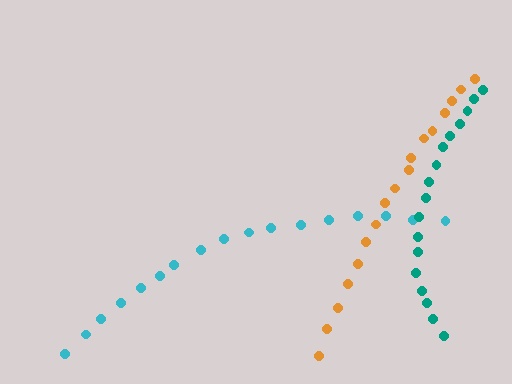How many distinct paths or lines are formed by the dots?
There are 3 distinct paths.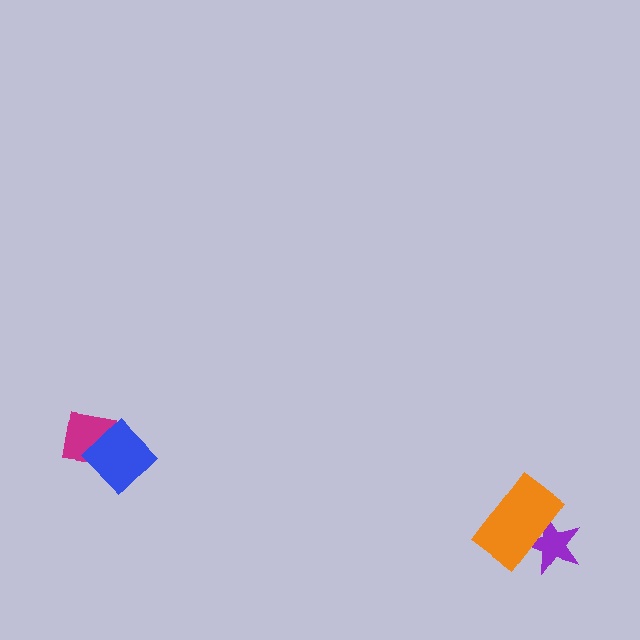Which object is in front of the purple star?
The orange rectangle is in front of the purple star.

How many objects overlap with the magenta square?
1 object overlaps with the magenta square.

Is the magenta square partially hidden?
Yes, it is partially covered by another shape.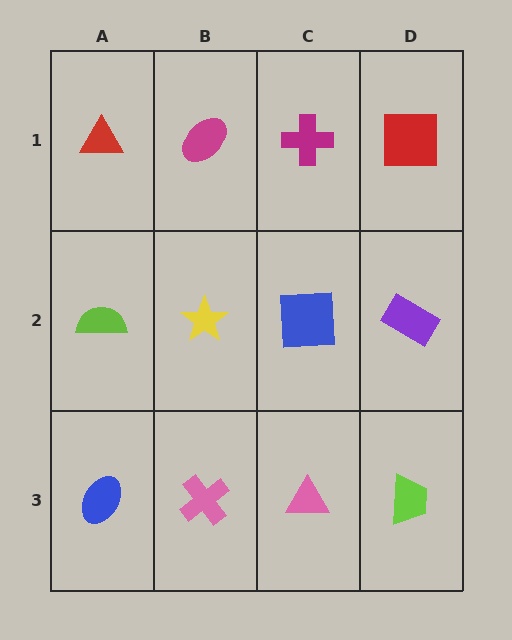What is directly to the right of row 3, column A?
A pink cross.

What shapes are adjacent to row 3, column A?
A lime semicircle (row 2, column A), a pink cross (row 3, column B).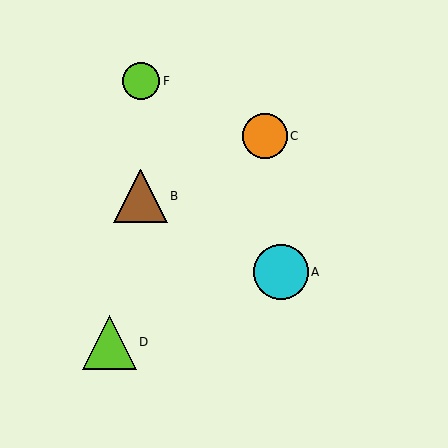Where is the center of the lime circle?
The center of the lime circle is at (141, 81).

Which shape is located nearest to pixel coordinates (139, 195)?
The brown triangle (labeled B) at (141, 196) is nearest to that location.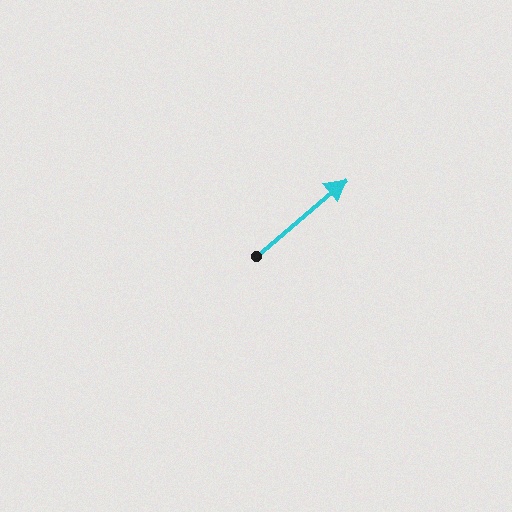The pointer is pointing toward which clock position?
Roughly 2 o'clock.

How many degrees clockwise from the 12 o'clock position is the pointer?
Approximately 50 degrees.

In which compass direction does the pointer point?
Northeast.